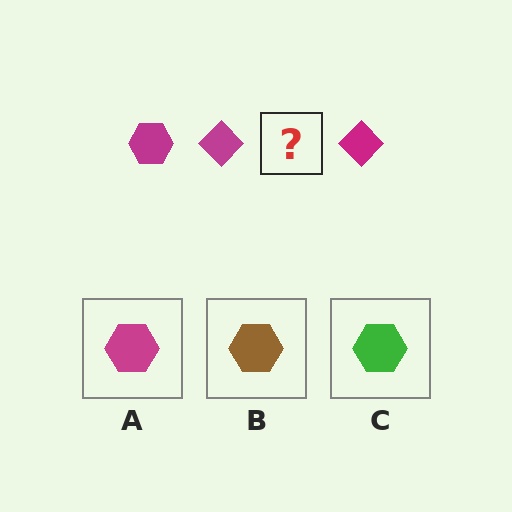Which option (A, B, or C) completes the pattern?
A.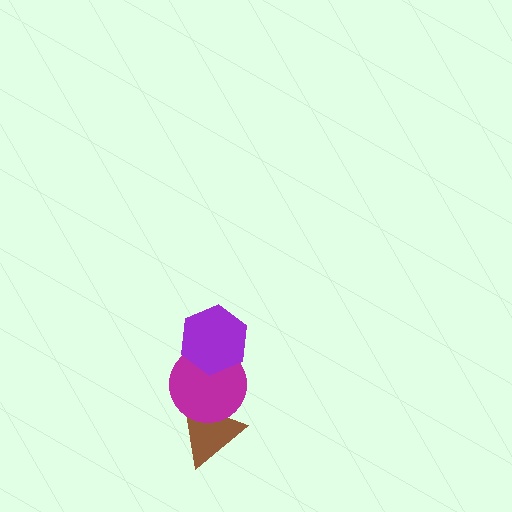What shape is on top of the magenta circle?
The purple hexagon is on top of the magenta circle.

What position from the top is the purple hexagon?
The purple hexagon is 1st from the top.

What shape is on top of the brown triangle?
The magenta circle is on top of the brown triangle.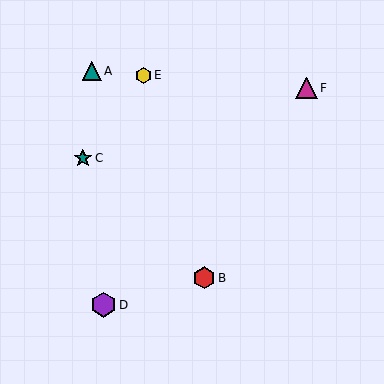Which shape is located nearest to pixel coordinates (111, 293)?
The purple hexagon (labeled D) at (103, 305) is nearest to that location.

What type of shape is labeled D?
Shape D is a purple hexagon.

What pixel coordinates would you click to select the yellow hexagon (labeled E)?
Click at (143, 75) to select the yellow hexagon E.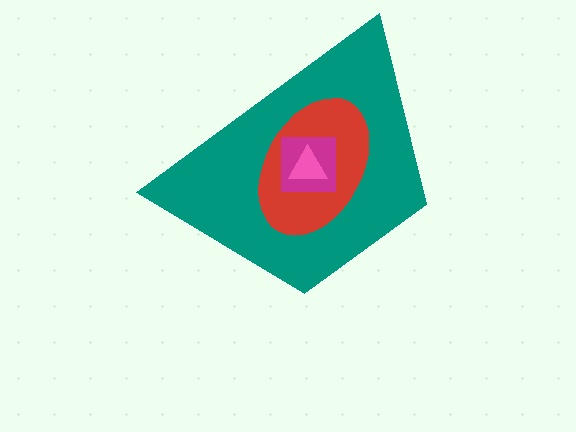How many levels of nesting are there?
4.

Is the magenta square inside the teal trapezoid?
Yes.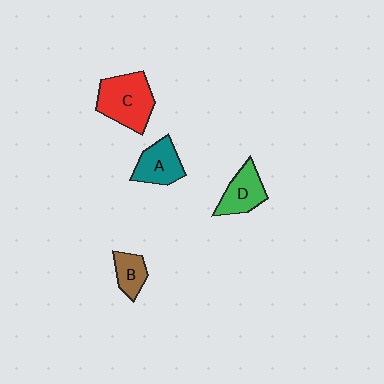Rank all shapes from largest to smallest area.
From largest to smallest: C (red), A (teal), D (green), B (brown).